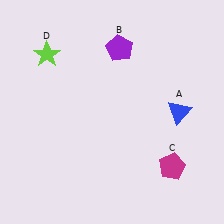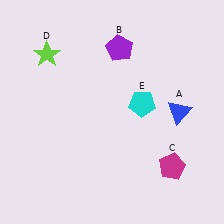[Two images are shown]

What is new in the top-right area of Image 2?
A cyan pentagon (E) was added in the top-right area of Image 2.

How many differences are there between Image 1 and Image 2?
There is 1 difference between the two images.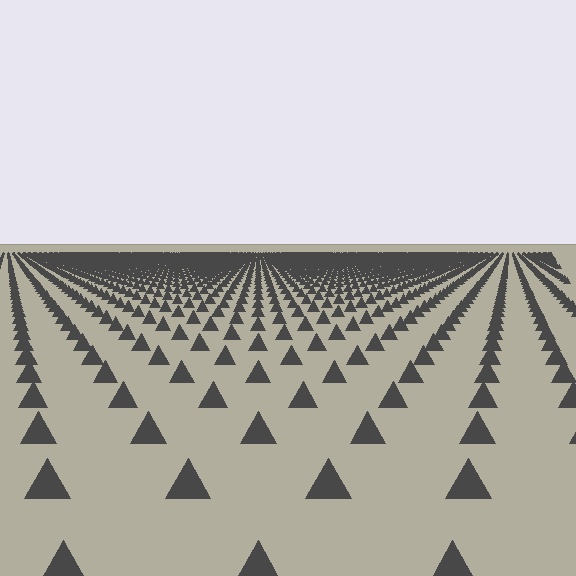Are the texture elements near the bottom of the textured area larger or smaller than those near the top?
Larger. Near the bottom, elements are closer to the viewer and appear at a bigger on-screen size.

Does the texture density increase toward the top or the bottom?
Density increases toward the top.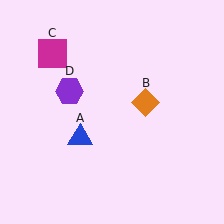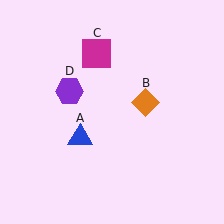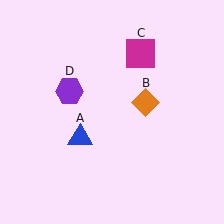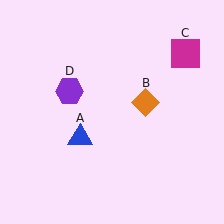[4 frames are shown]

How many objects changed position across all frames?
1 object changed position: magenta square (object C).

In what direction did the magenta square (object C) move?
The magenta square (object C) moved right.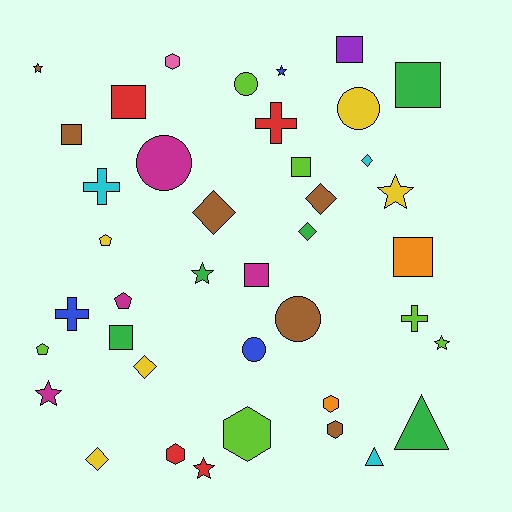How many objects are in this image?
There are 40 objects.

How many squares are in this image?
There are 8 squares.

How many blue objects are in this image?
There are 3 blue objects.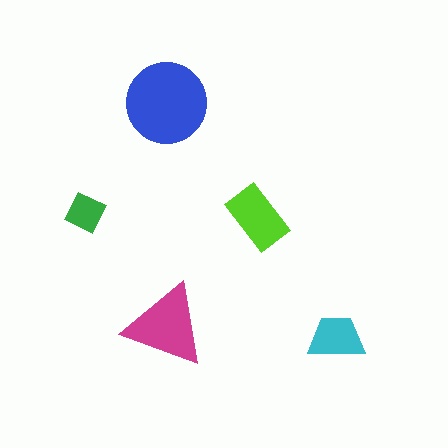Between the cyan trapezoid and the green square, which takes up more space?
The cyan trapezoid.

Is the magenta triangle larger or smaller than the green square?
Larger.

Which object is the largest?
The blue circle.